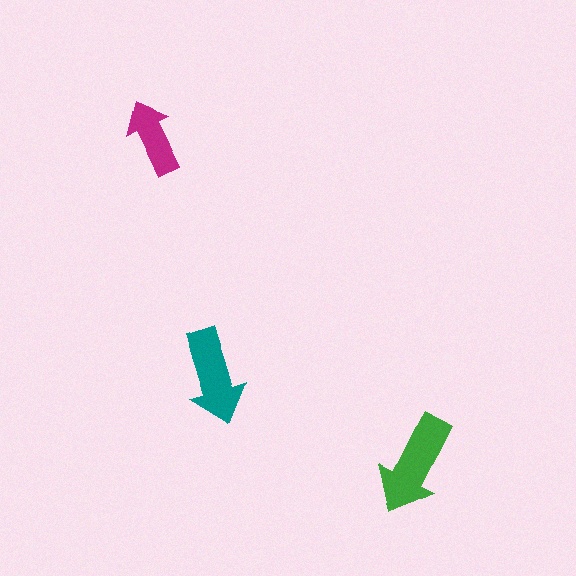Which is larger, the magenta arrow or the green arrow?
The green one.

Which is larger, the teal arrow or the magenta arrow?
The teal one.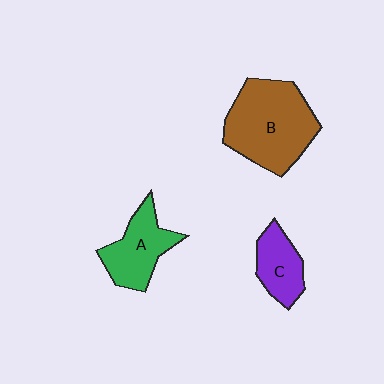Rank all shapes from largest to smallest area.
From largest to smallest: B (brown), A (green), C (purple).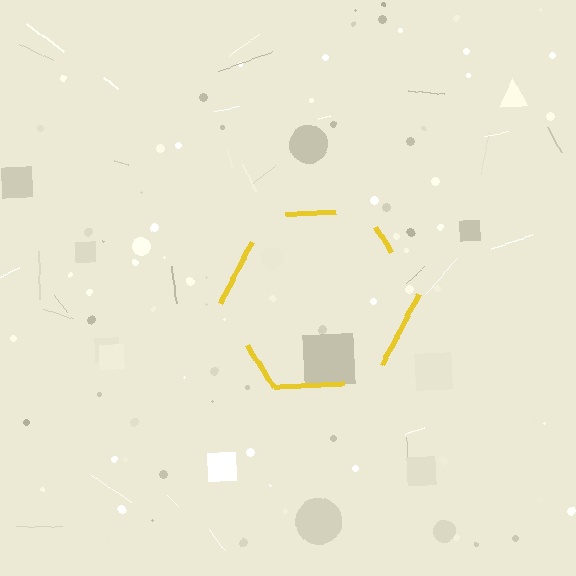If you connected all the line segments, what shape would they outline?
They would outline a hexagon.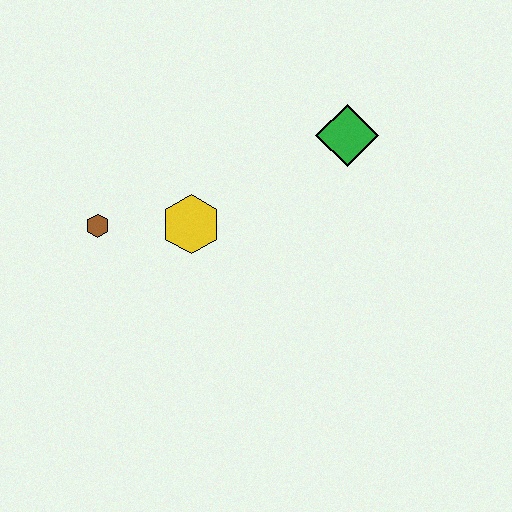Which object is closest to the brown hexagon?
The yellow hexagon is closest to the brown hexagon.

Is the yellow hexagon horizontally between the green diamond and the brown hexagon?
Yes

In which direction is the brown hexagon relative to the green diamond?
The brown hexagon is to the left of the green diamond.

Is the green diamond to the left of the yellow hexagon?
No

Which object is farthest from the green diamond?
The brown hexagon is farthest from the green diamond.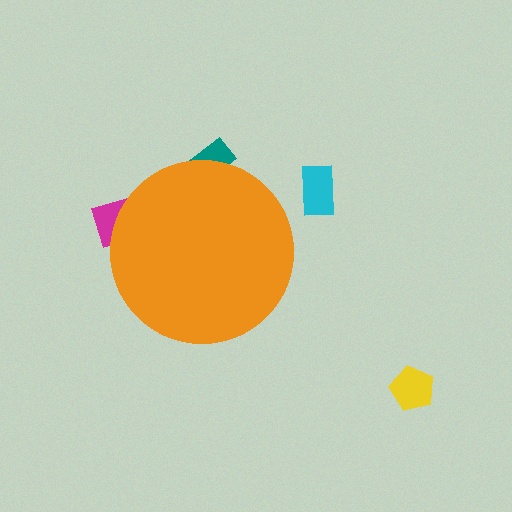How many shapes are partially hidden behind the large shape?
2 shapes are partially hidden.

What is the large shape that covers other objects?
An orange circle.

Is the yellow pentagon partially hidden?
No, the yellow pentagon is fully visible.